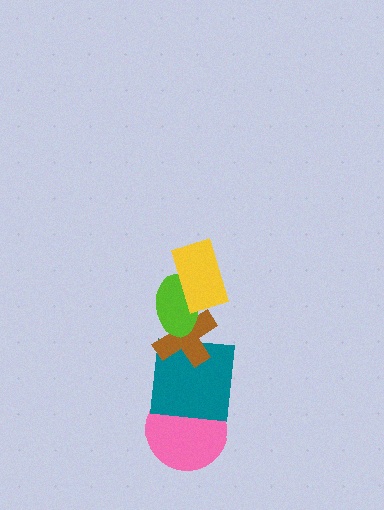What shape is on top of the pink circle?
The teal square is on top of the pink circle.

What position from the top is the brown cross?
The brown cross is 3rd from the top.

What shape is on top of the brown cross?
The lime ellipse is on top of the brown cross.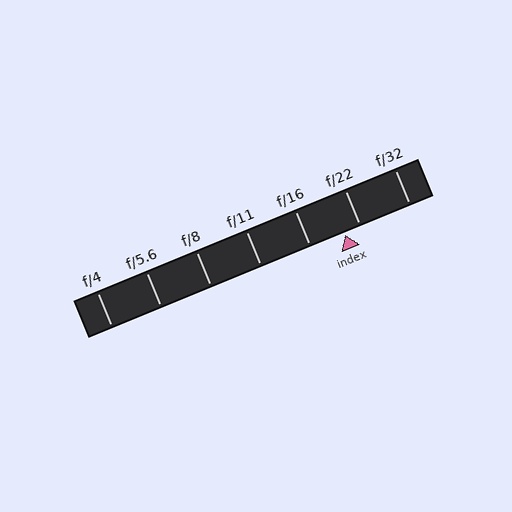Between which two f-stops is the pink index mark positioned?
The index mark is between f/16 and f/22.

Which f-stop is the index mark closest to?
The index mark is closest to f/22.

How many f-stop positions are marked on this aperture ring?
There are 7 f-stop positions marked.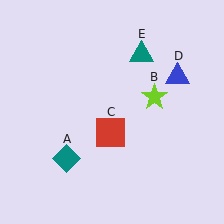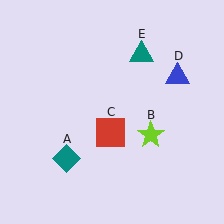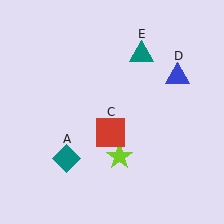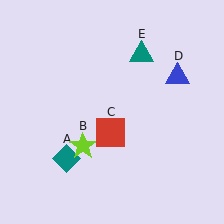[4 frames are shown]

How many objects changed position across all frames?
1 object changed position: lime star (object B).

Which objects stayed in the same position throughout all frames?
Teal diamond (object A) and red square (object C) and blue triangle (object D) and teal triangle (object E) remained stationary.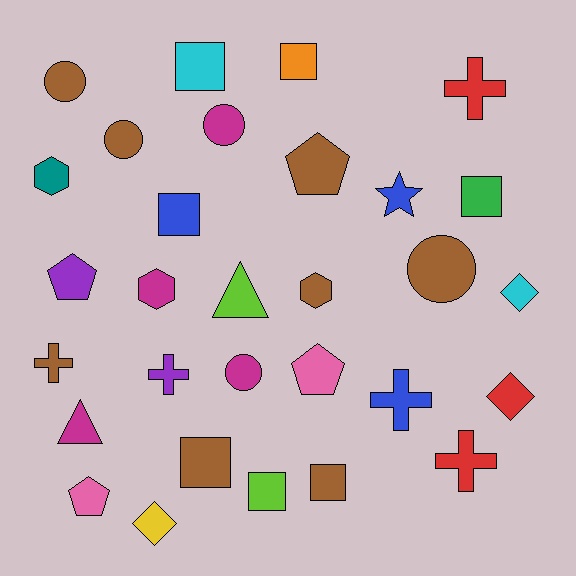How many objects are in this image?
There are 30 objects.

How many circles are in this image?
There are 5 circles.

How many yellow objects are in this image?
There is 1 yellow object.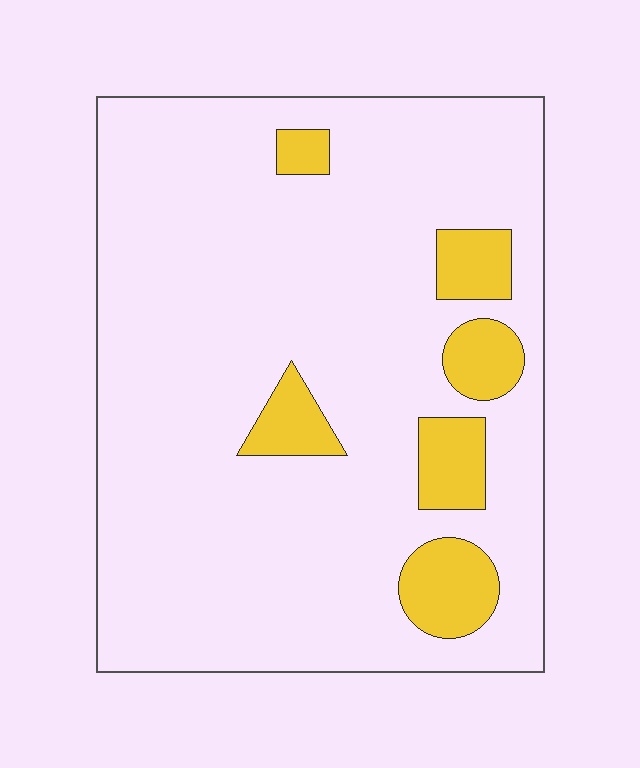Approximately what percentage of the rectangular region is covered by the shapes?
Approximately 15%.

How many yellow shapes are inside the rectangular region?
6.